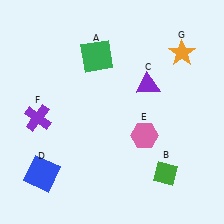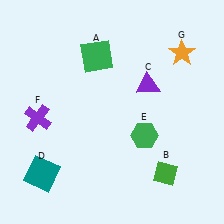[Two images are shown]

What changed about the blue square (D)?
In Image 1, D is blue. In Image 2, it changed to teal.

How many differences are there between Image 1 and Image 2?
There are 2 differences between the two images.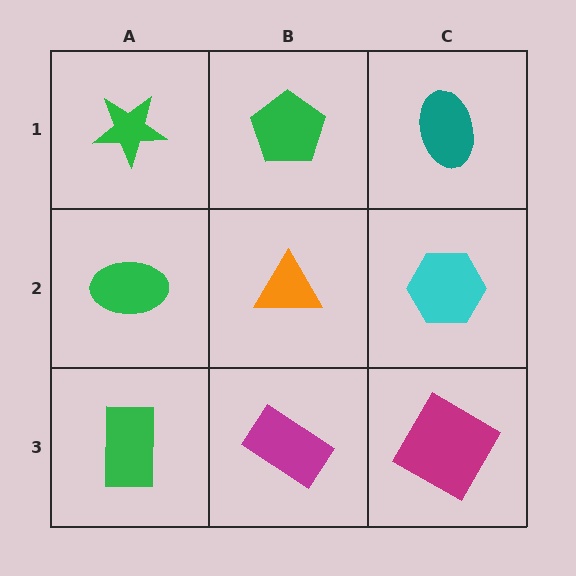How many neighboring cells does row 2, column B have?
4.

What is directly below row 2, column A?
A green rectangle.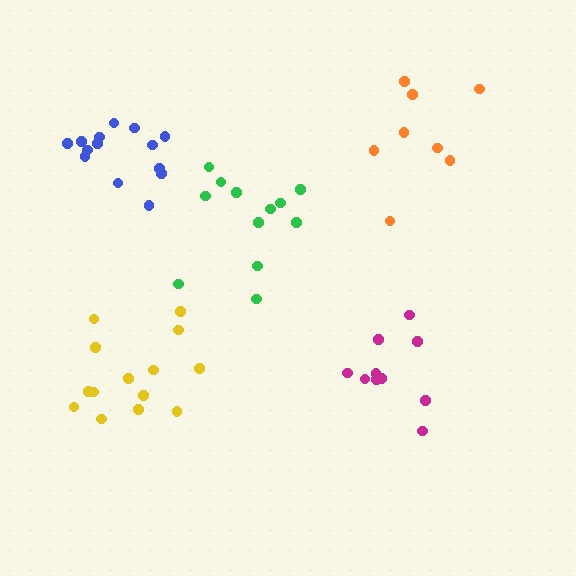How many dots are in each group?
Group 1: 8 dots, Group 2: 12 dots, Group 3: 10 dots, Group 4: 14 dots, Group 5: 14 dots (58 total).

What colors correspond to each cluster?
The clusters are colored: orange, green, magenta, yellow, blue.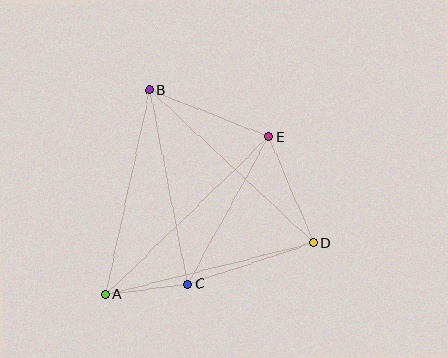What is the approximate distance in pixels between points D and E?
The distance between D and E is approximately 115 pixels.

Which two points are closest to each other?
Points A and C are closest to each other.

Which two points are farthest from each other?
Points A and E are farthest from each other.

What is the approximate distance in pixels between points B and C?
The distance between B and C is approximately 198 pixels.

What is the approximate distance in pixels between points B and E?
The distance between B and E is approximately 128 pixels.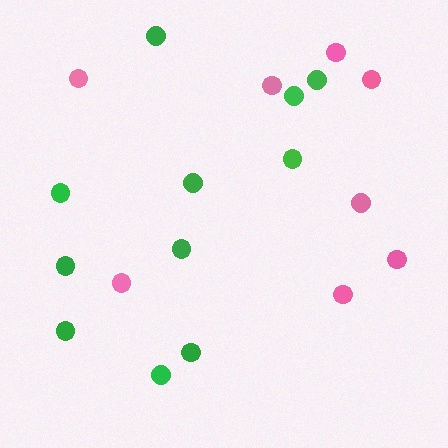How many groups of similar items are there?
There are 2 groups: one group of green circles (11) and one group of pink circles (8).